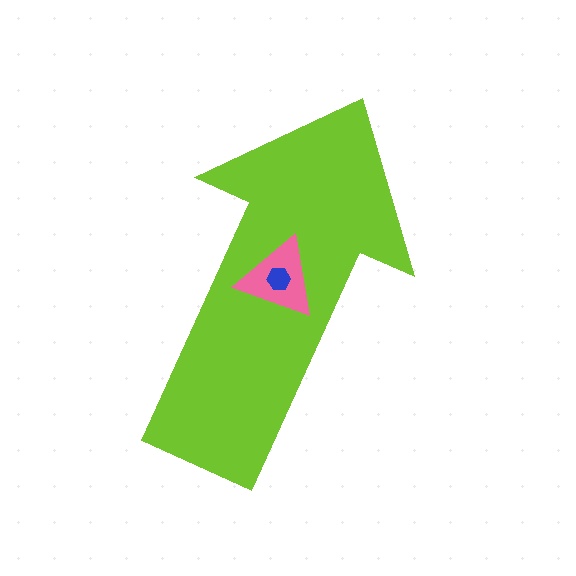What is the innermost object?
The blue hexagon.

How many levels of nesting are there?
3.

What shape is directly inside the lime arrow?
The pink triangle.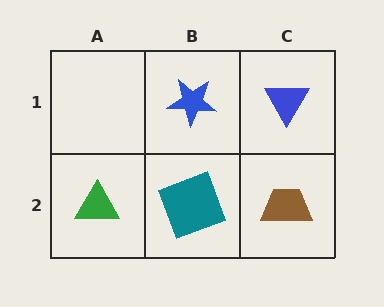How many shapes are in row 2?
3 shapes.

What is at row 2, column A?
A green triangle.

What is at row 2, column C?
A brown trapezoid.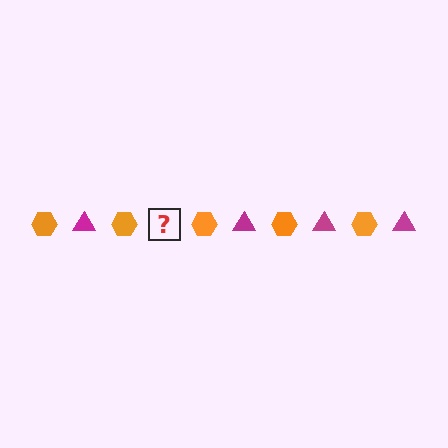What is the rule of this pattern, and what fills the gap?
The rule is that the pattern alternates between orange hexagon and magenta triangle. The gap should be filled with a magenta triangle.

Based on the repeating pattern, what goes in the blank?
The blank should be a magenta triangle.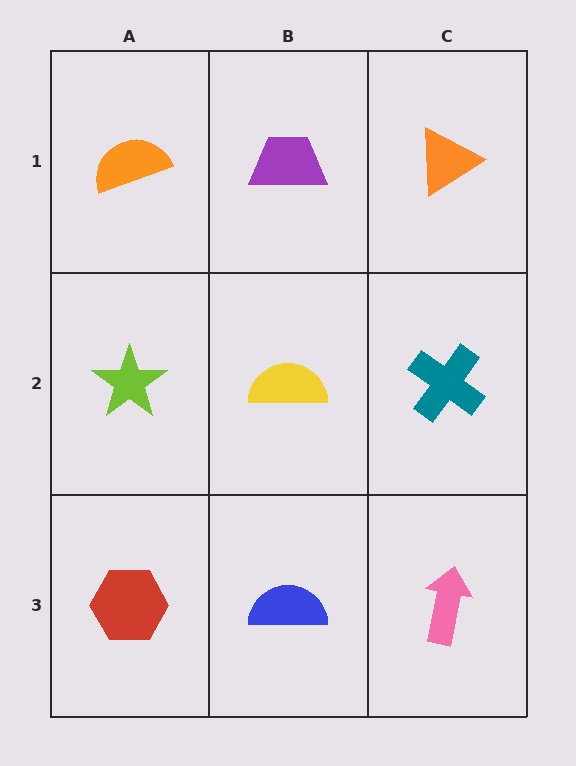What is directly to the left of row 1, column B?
An orange semicircle.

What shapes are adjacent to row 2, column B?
A purple trapezoid (row 1, column B), a blue semicircle (row 3, column B), a lime star (row 2, column A), a teal cross (row 2, column C).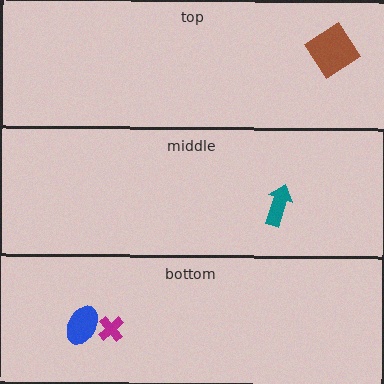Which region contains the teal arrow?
The middle region.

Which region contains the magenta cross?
The bottom region.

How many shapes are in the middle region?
1.